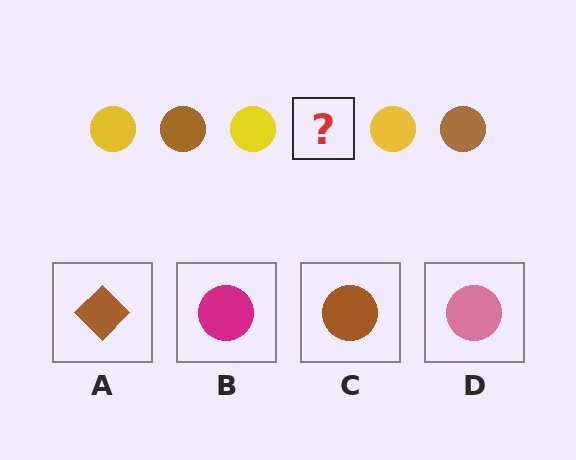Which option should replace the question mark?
Option C.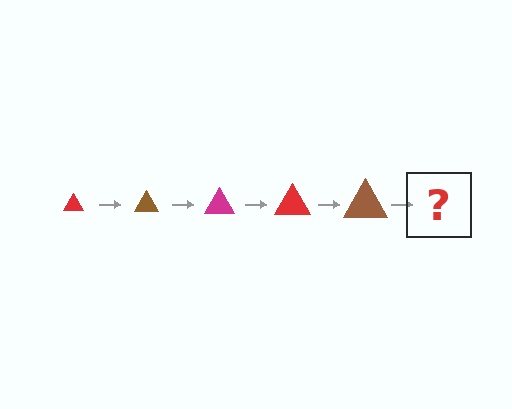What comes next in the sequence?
The next element should be a magenta triangle, larger than the previous one.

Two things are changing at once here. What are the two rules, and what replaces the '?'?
The two rules are that the triangle grows larger each step and the color cycles through red, brown, and magenta. The '?' should be a magenta triangle, larger than the previous one.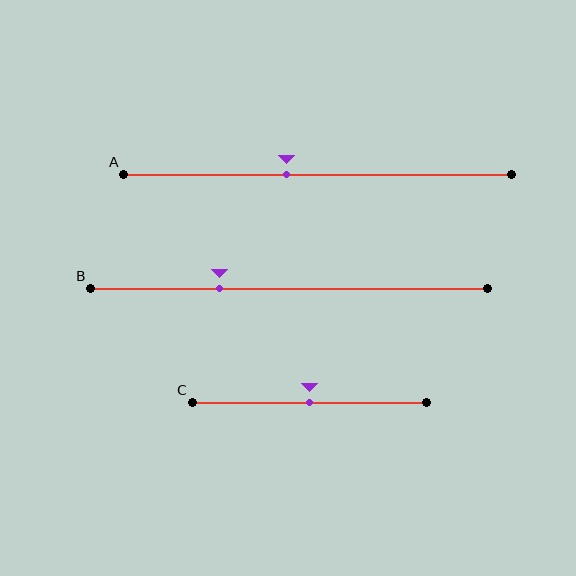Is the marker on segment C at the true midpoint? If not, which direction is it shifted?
Yes, the marker on segment C is at the true midpoint.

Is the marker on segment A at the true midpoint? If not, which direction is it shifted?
No, the marker on segment A is shifted to the left by about 8% of the segment length.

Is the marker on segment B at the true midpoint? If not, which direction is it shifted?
No, the marker on segment B is shifted to the left by about 18% of the segment length.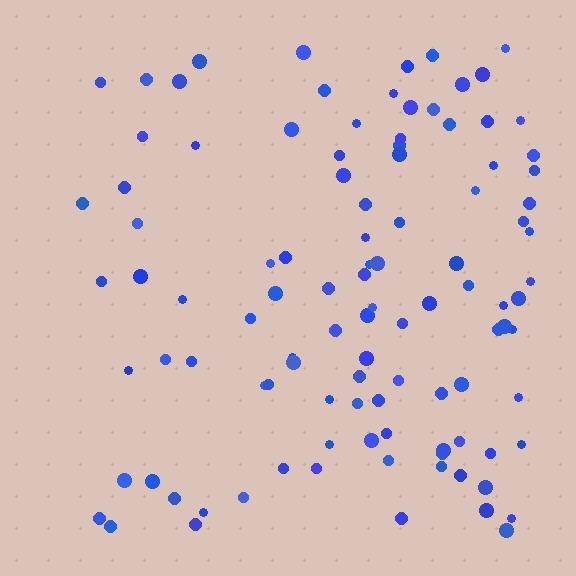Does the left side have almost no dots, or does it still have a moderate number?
Still a moderate number, just noticeably fewer than the right.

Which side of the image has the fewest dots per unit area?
The left.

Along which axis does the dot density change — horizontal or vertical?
Horizontal.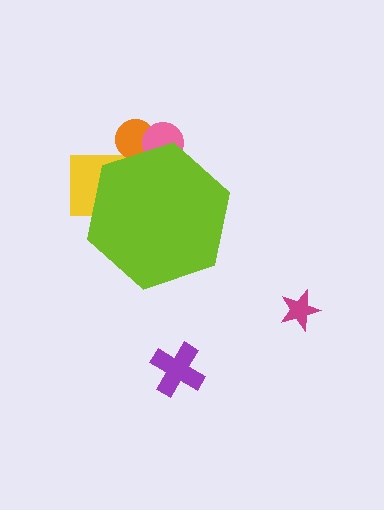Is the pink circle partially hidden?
Yes, the pink circle is partially hidden behind the lime hexagon.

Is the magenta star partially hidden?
No, the magenta star is fully visible.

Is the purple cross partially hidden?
No, the purple cross is fully visible.